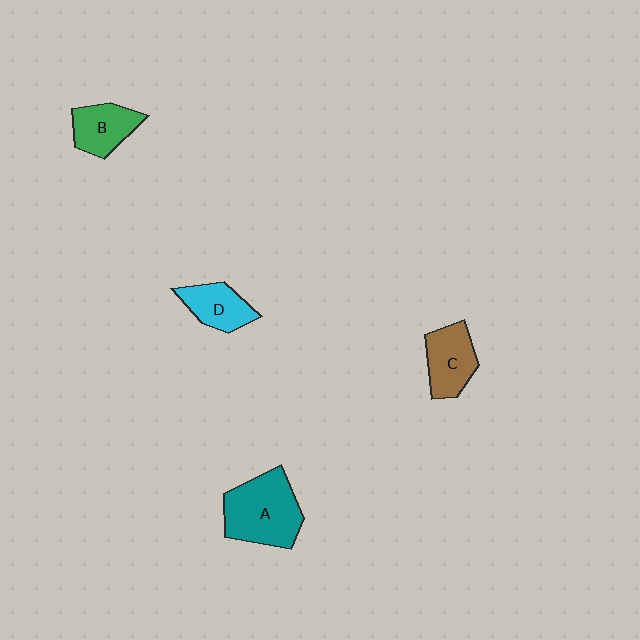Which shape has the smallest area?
Shape D (cyan).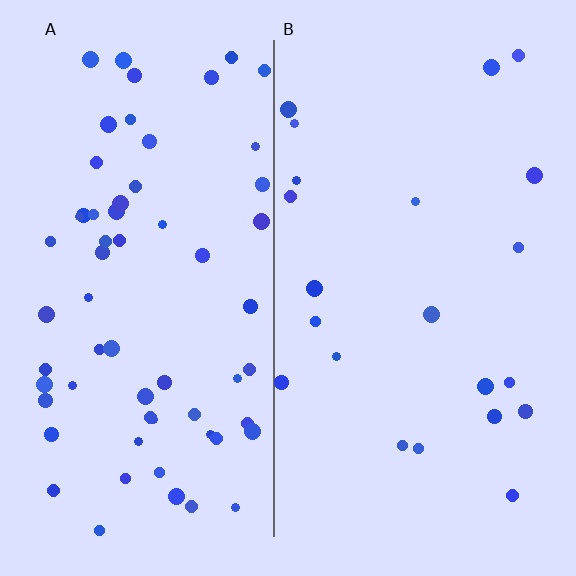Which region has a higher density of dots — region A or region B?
A (the left).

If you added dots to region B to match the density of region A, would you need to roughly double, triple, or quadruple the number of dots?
Approximately triple.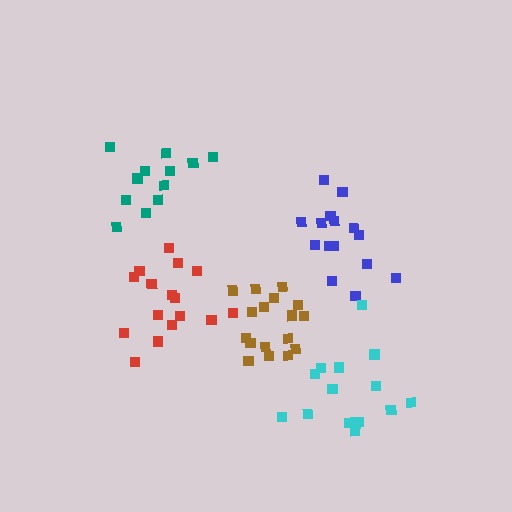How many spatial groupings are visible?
There are 5 spatial groupings.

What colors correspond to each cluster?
The clusters are colored: teal, red, brown, blue, cyan.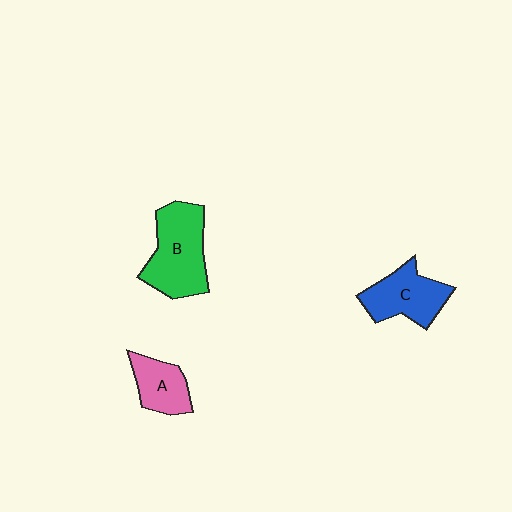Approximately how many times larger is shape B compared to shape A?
Approximately 1.8 times.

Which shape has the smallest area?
Shape A (pink).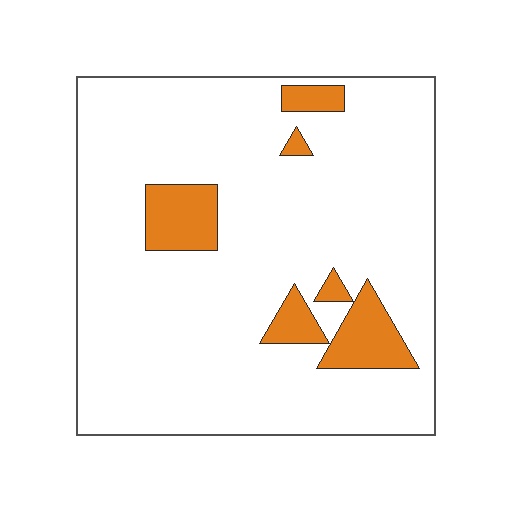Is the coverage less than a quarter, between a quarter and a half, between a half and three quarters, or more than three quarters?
Less than a quarter.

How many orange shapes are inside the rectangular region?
6.